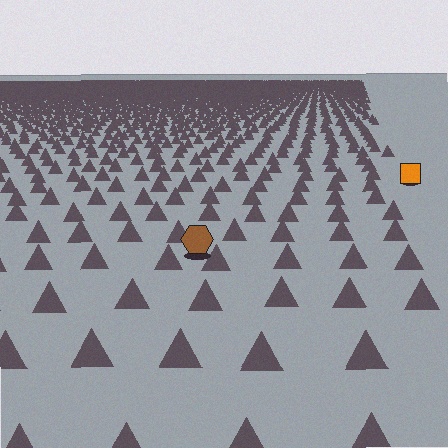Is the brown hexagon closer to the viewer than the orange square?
Yes. The brown hexagon is closer — you can tell from the texture gradient: the ground texture is coarser near it.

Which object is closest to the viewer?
The brown hexagon is closest. The texture marks near it are larger and more spread out.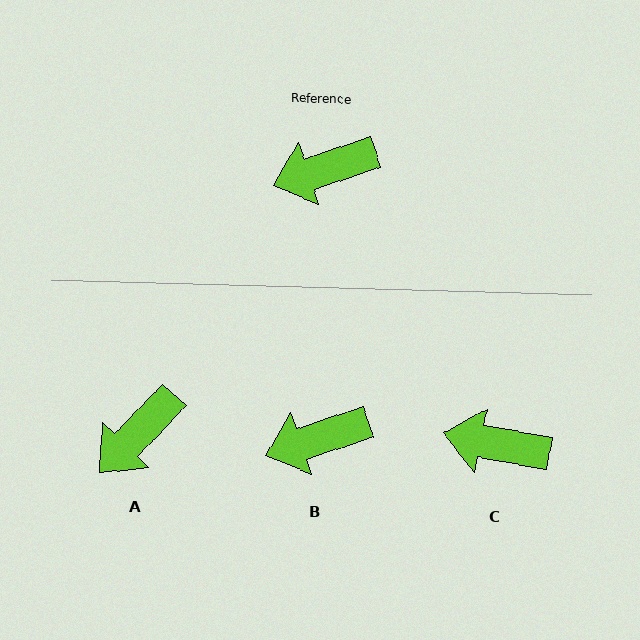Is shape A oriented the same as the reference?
No, it is off by about 28 degrees.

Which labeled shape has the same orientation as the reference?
B.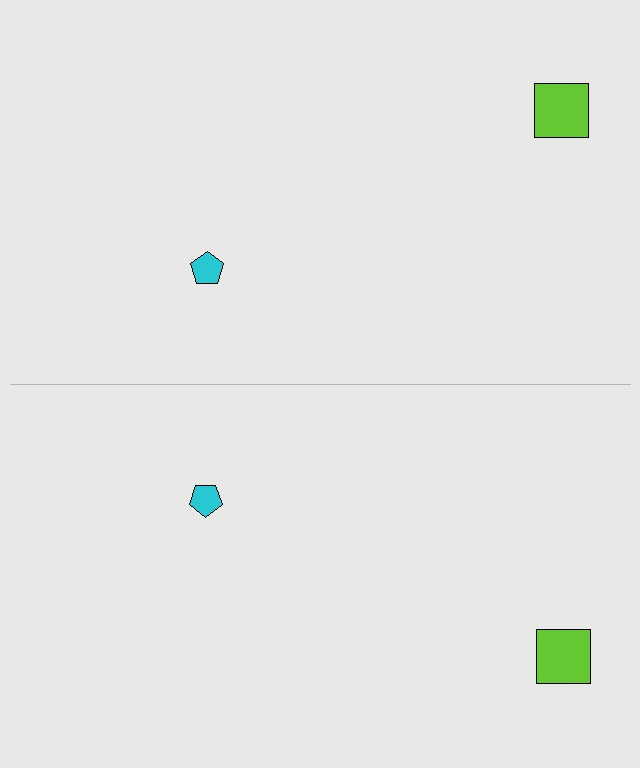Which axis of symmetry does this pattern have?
The pattern has a horizontal axis of symmetry running through the center of the image.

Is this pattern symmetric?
Yes, this pattern has bilateral (reflection) symmetry.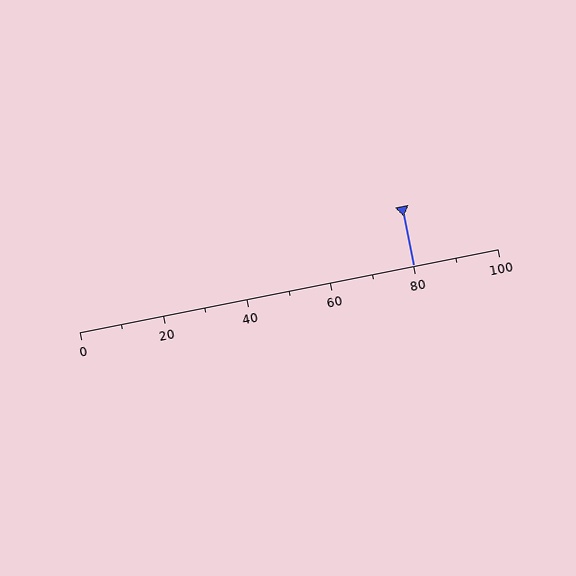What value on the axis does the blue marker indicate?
The marker indicates approximately 80.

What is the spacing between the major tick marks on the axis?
The major ticks are spaced 20 apart.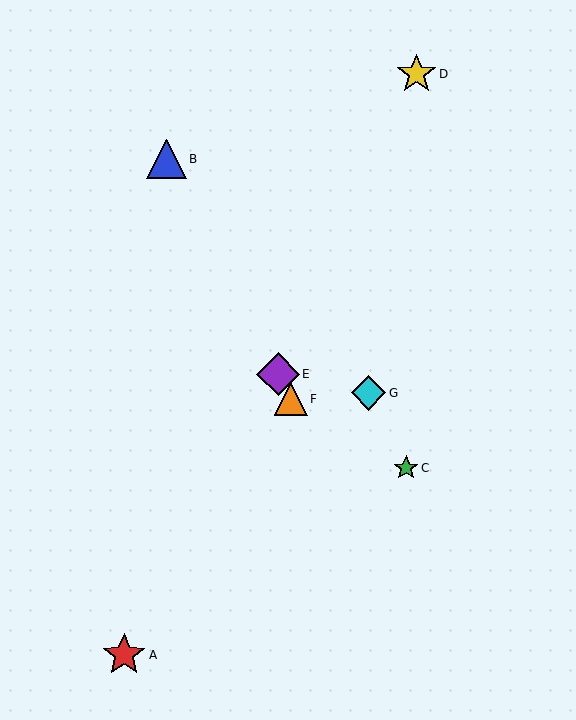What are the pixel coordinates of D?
Object D is at (416, 74).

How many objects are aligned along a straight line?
3 objects (B, E, F) are aligned along a straight line.